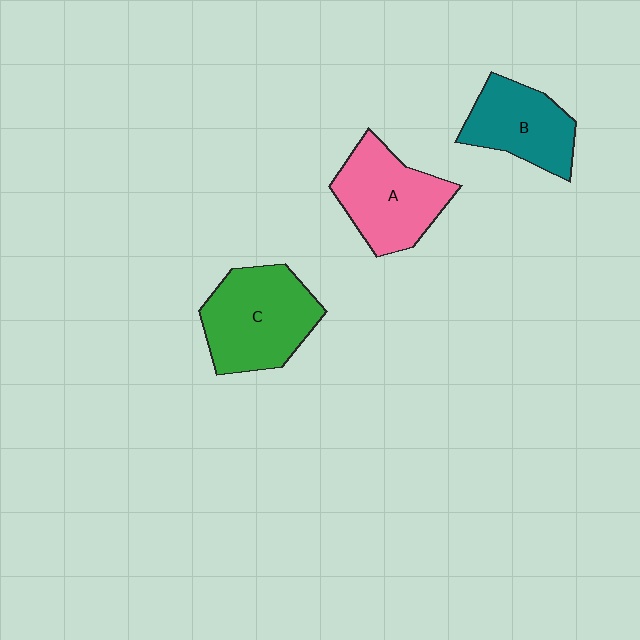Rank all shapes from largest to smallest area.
From largest to smallest: C (green), A (pink), B (teal).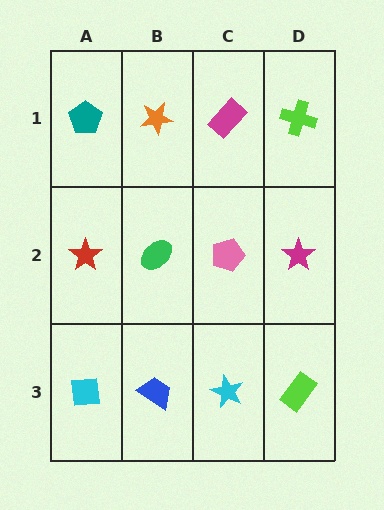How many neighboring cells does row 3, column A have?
2.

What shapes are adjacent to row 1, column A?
A red star (row 2, column A), an orange star (row 1, column B).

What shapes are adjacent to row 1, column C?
A pink pentagon (row 2, column C), an orange star (row 1, column B), a lime cross (row 1, column D).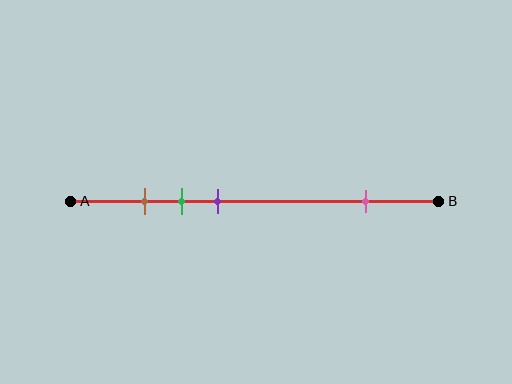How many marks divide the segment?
There are 4 marks dividing the segment.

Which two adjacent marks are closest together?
The brown and green marks are the closest adjacent pair.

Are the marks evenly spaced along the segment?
No, the marks are not evenly spaced.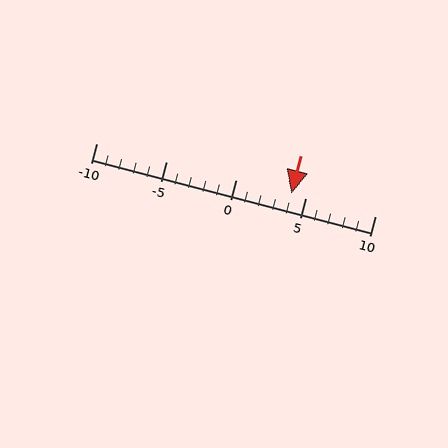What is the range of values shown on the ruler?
The ruler shows values from -10 to 10.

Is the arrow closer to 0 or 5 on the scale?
The arrow is closer to 5.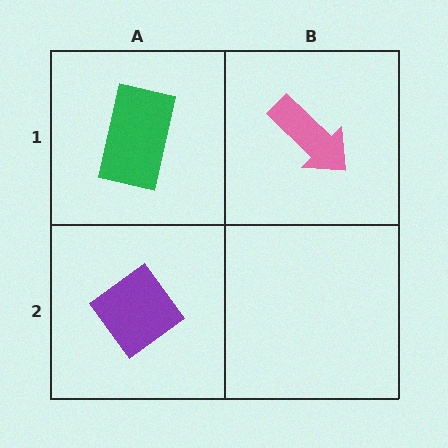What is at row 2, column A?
A purple diamond.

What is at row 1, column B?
A pink arrow.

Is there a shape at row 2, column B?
No, that cell is empty.